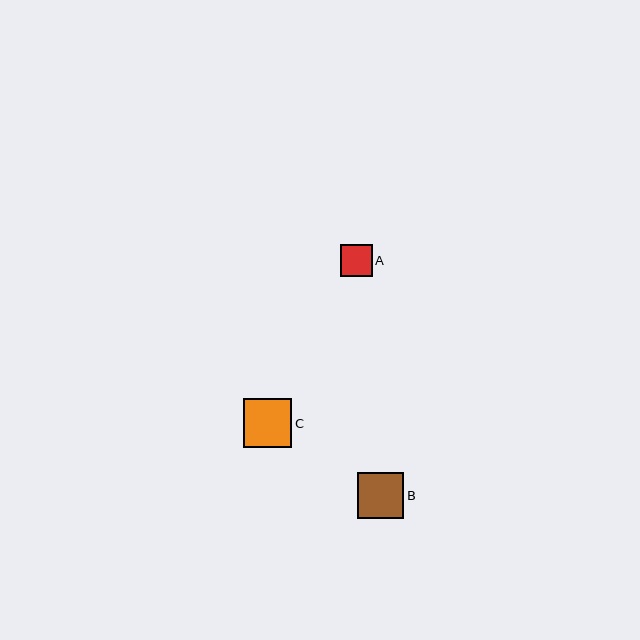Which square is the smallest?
Square A is the smallest with a size of approximately 32 pixels.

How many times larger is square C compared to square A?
Square C is approximately 1.5 times the size of square A.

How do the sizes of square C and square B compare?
Square C and square B are approximately the same size.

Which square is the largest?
Square C is the largest with a size of approximately 49 pixels.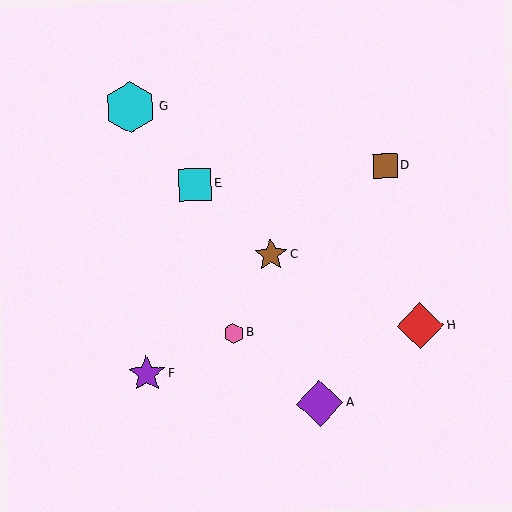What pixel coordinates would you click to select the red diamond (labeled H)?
Click at (420, 326) to select the red diamond H.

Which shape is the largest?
The cyan hexagon (labeled G) is the largest.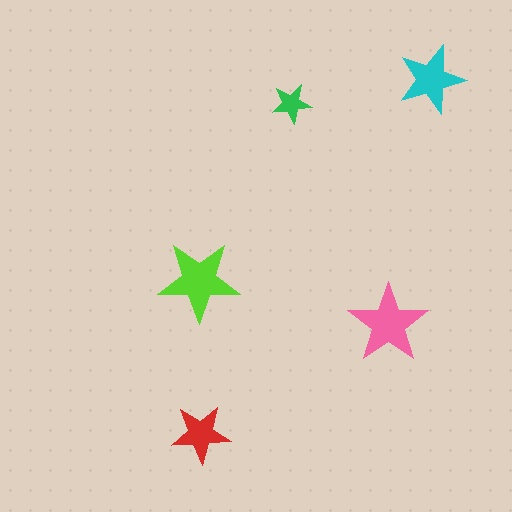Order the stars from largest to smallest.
the lime one, the pink one, the cyan one, the red one, the green one.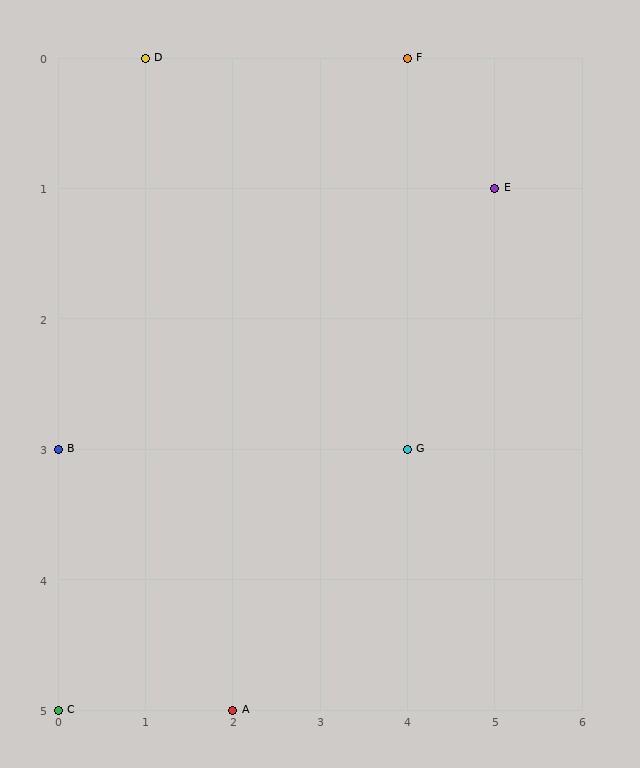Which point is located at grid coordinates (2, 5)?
Point A is at (2, 5).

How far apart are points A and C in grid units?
Points A and C are 2 columns apart.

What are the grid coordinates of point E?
Point E is at grid coordinates (5, 1).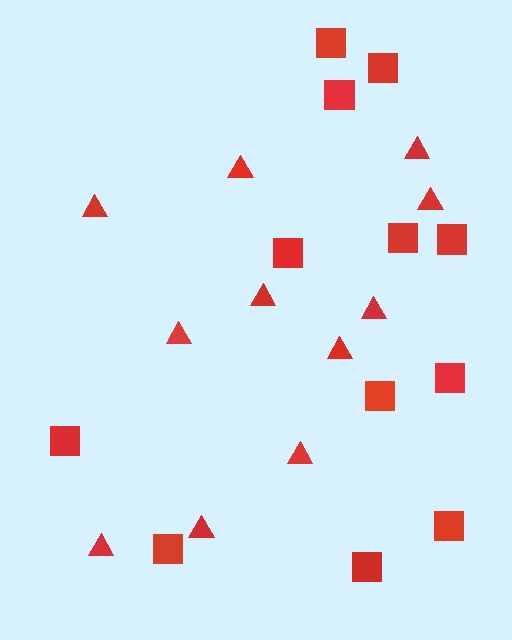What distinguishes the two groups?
There are 2 groups: one group of squares (12) and one group of triangles (11).